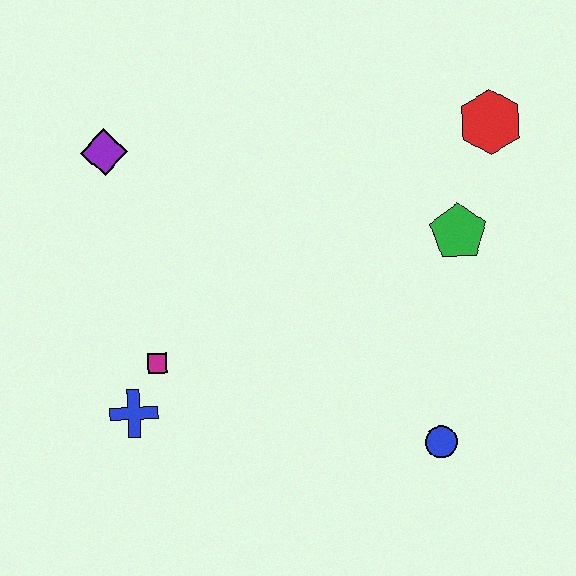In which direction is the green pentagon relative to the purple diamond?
The green pentagon is to the right of the purple diamond.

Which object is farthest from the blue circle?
The purple diamond is farthest from the blue circle.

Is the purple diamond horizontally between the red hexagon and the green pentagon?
No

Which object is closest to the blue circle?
The green pentagon is closest to the blue circle.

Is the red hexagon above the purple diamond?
Yes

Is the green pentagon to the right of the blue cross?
Yes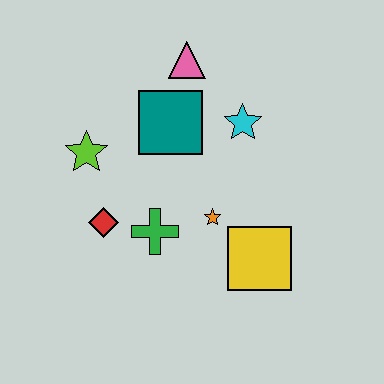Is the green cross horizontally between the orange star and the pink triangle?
No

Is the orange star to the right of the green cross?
Yes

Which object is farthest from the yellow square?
The pink triangle is farthest from the yellow square.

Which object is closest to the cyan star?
The teal square is closest to the cyan star.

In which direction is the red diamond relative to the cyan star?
The red diamond is to the left of the cyan star.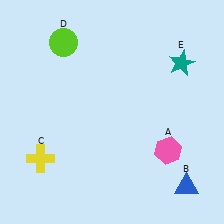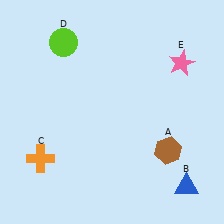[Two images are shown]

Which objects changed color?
A changed from pink to brown. C changed from yellow to orange. E changed from teal to pink.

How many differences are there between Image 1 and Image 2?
There are 3 differences between the two images.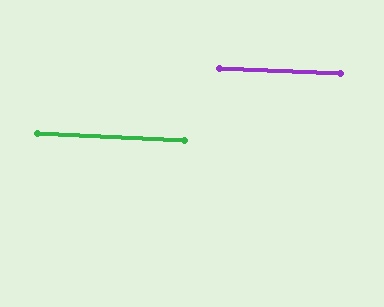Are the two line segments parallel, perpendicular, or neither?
Parallel — their directions differ by only 0.4°.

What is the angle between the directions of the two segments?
Approximately 0 degrees.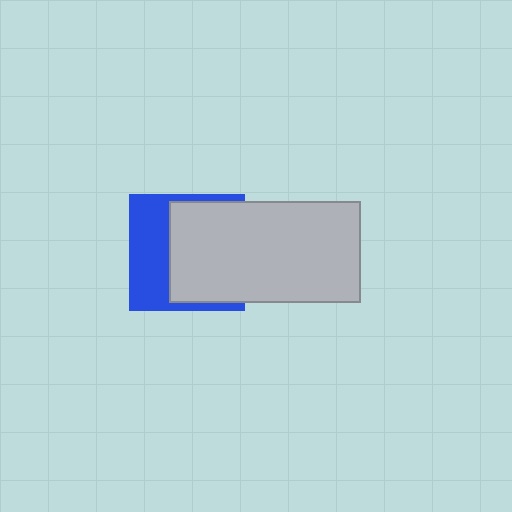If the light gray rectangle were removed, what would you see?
You would see the complete blue square.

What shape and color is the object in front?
The object in front is a light gray rectangle.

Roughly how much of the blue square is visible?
A small part of it is visible (roughly 43%).